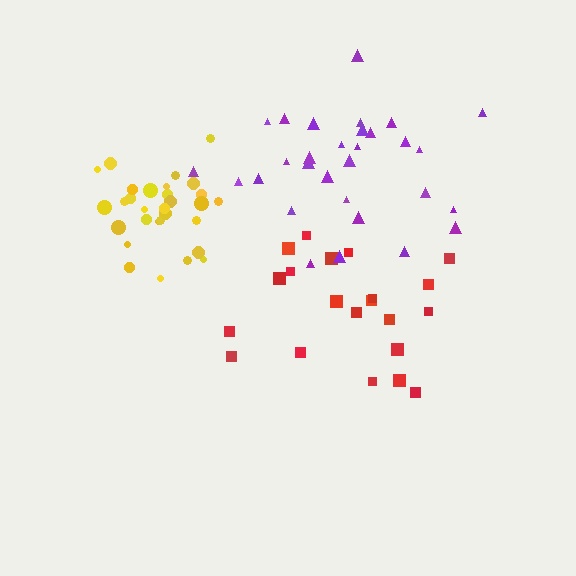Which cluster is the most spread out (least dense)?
Red.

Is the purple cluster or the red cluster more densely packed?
Purple.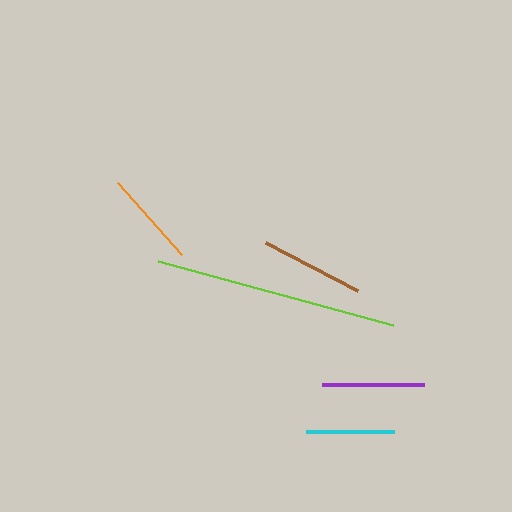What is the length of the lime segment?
The lime segment is approximately 244 pixels long.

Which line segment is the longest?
The lime line is the longest at approximately 244 pixels.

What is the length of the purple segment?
The purple segment is approximately 101 pixels long.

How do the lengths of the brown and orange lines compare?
The brown and orange lines are approximately the same length.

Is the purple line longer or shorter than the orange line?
The purple line is longer than the orange line.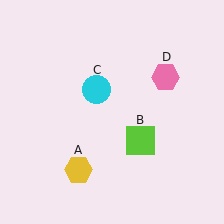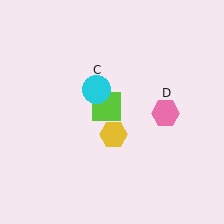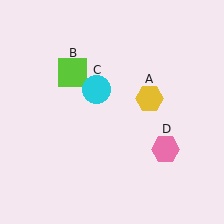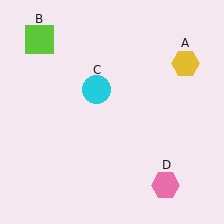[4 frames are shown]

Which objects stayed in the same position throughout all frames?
Cyan circle (object C) remained stationary.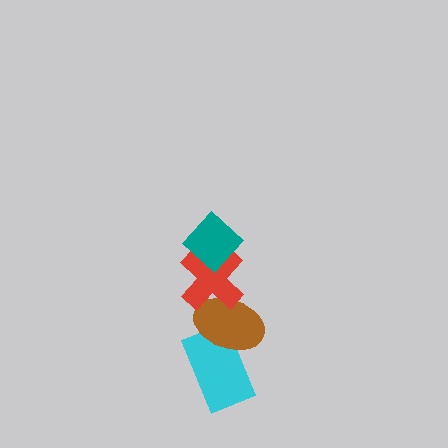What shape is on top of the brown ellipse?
The red cross is on top of the brown ellipse.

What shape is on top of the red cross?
The teal diamond is on top of the red cross.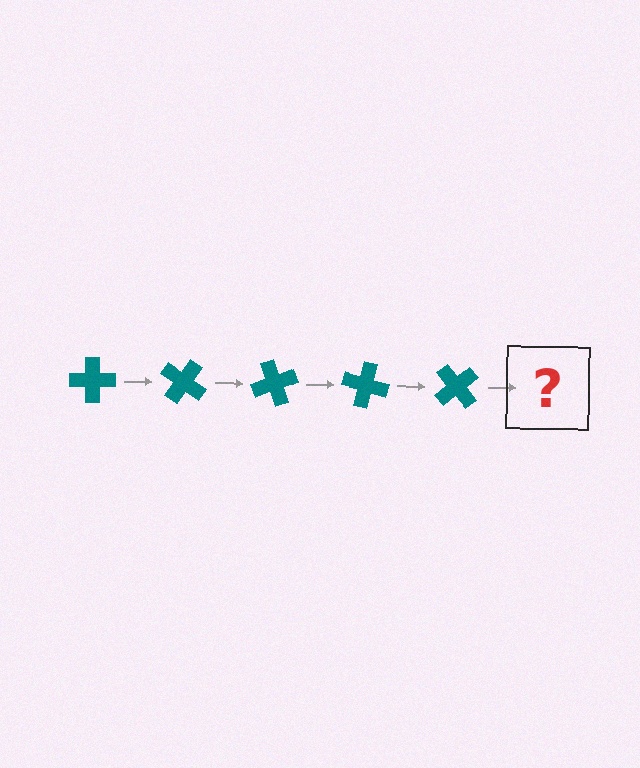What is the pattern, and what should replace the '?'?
The pattern is that the cross rotates 35 degrees each step. The '?' should be a teal cross rotated 175 degrees.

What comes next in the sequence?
The next element should be a teal cross rotated 175 degrees.